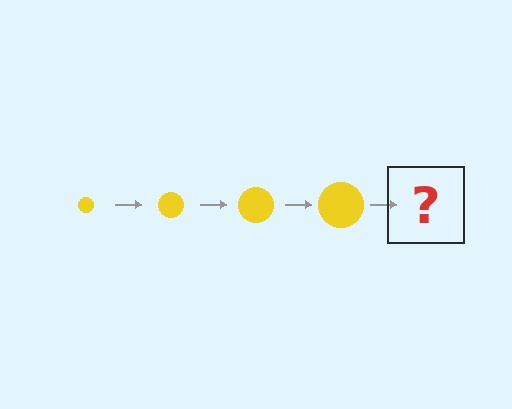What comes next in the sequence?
The next element should be a yellow circle, larger than the previous one.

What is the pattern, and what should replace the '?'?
The pattern is that the circle gets progressively larger each step. The '?' should be a yellow circle, larger than the previous one.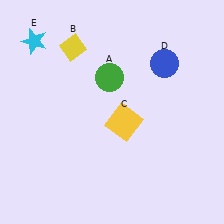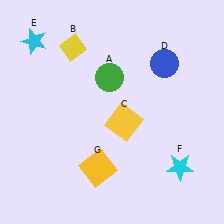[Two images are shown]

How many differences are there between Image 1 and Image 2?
There are 2 differences between the two images.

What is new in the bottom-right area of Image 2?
A cyan star (F) was added in the bottom-right area of Image 2.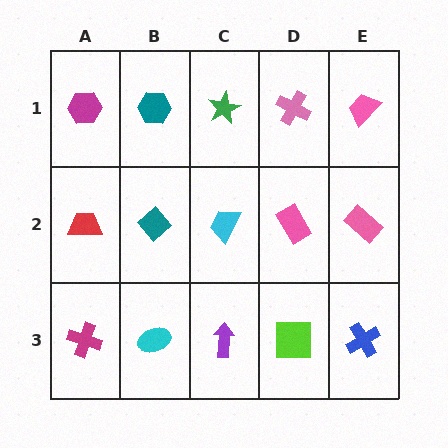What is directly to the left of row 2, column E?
A pink rectangle.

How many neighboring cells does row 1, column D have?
3.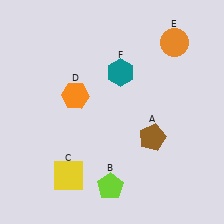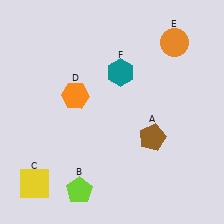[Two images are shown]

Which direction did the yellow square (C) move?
The yellow square (C) moved left.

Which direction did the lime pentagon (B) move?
The lime pentagon (B) moved left.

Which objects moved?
The objects that moved are: the lime pentagon (B), the yellow square (C).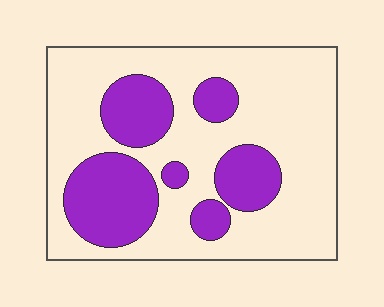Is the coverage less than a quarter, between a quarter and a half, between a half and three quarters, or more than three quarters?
Between a quarter and a half.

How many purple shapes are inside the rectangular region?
6.